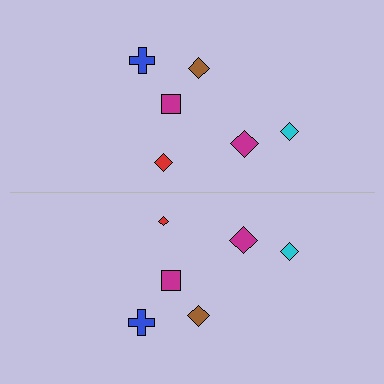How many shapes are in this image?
There are 12 shapes in this image.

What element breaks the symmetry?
The red diamond on the bottom side has a different size than its mirror counterpart.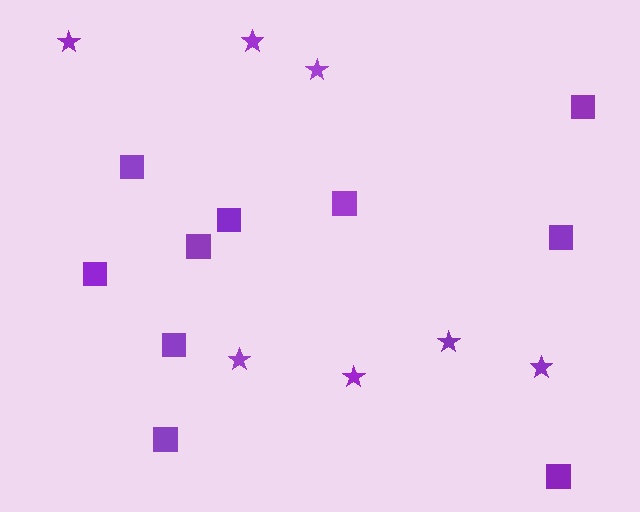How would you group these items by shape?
There are 2 groups: one group of squares (10) and one group of stars (7).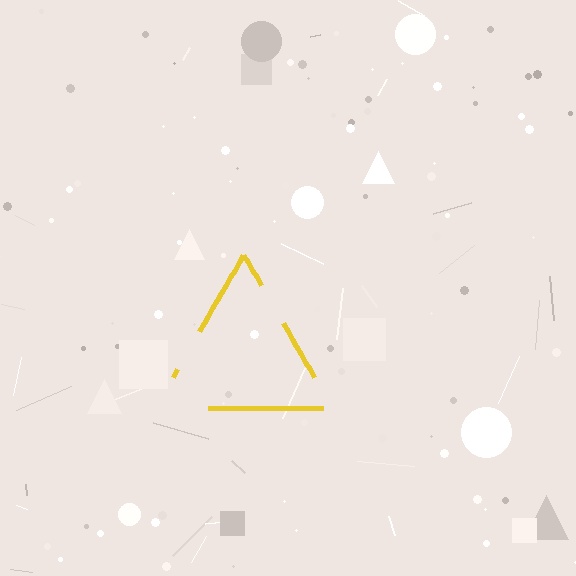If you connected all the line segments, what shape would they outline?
They would outline a triangle.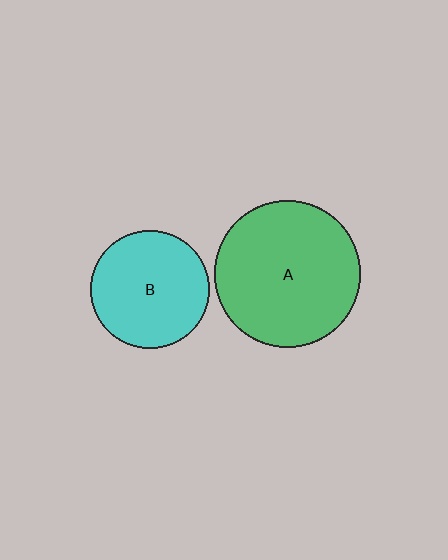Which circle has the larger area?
Circle A (green).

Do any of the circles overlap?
No, none of the circles overlap.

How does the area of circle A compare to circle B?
Approximately 1.5 times.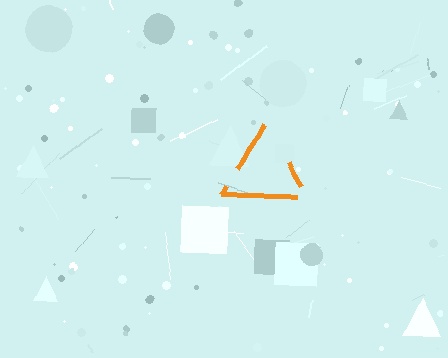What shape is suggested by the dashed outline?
The dashed outline suggests a triangle.